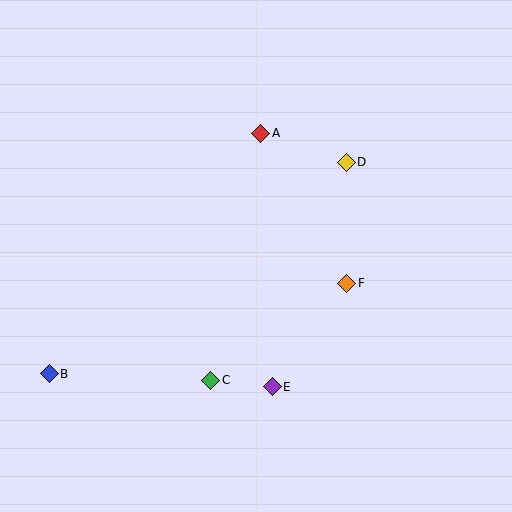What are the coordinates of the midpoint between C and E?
The midpoint between C and E is at (242, 383).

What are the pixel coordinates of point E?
Point E is at (272, 387).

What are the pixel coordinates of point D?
Point D is at (346, 162).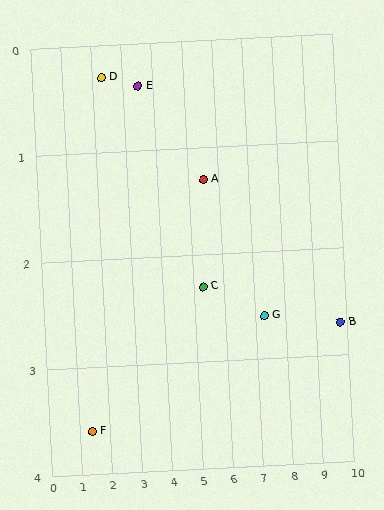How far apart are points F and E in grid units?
Points F and E are about 3.8 grid units apart.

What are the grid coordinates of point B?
Point B is at approximately (9.8, 2.7).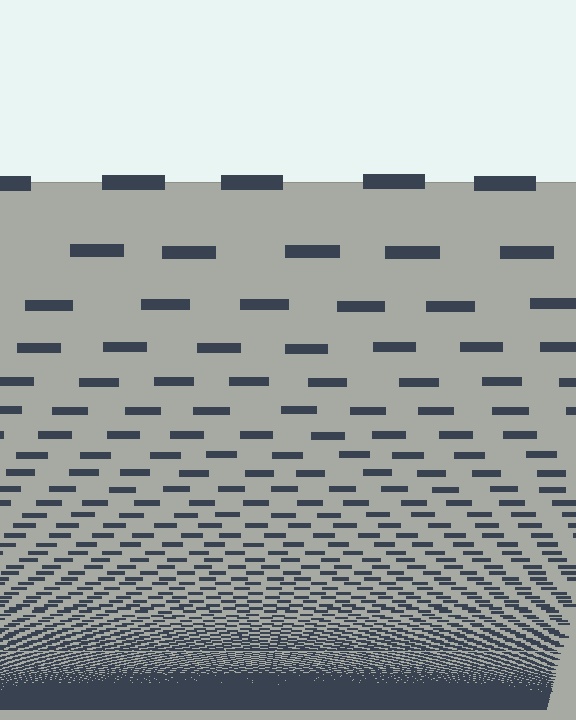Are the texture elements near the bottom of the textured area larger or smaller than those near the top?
Smaller. The gradient is inverted — elements near the bottom are smaller and denser.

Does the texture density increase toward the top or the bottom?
Density increases toward the bottom.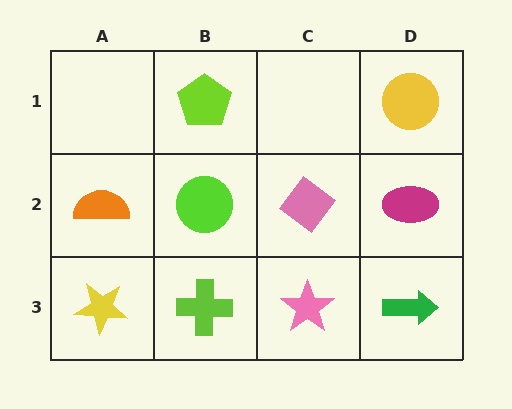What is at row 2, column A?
An orange semicircle.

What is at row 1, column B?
A lime pentagon.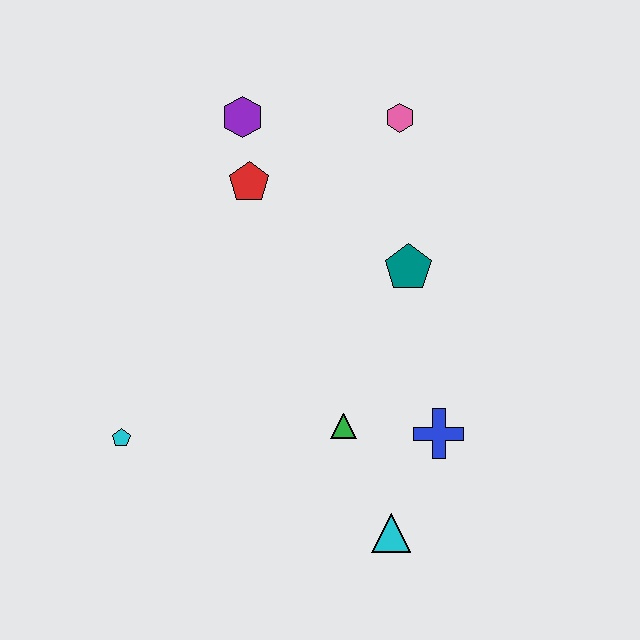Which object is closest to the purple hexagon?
The red pentagon is closest to the purple hexagon.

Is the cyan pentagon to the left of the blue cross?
Yes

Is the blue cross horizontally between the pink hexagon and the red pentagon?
No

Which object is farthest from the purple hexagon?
The cyan triangle is farthest from the purple hexagon.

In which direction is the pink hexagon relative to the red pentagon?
The pink hexagon is to the right of the red pentagon.